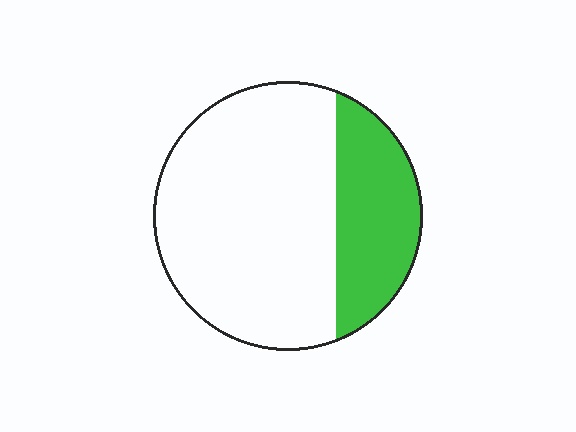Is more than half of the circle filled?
No.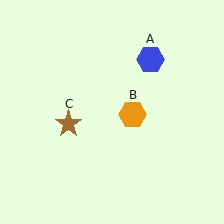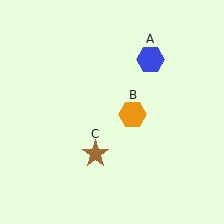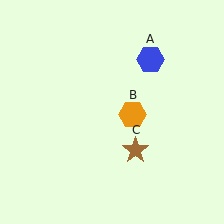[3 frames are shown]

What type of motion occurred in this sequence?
The brown star (object C) rotated counterclockwise around the center of the scene.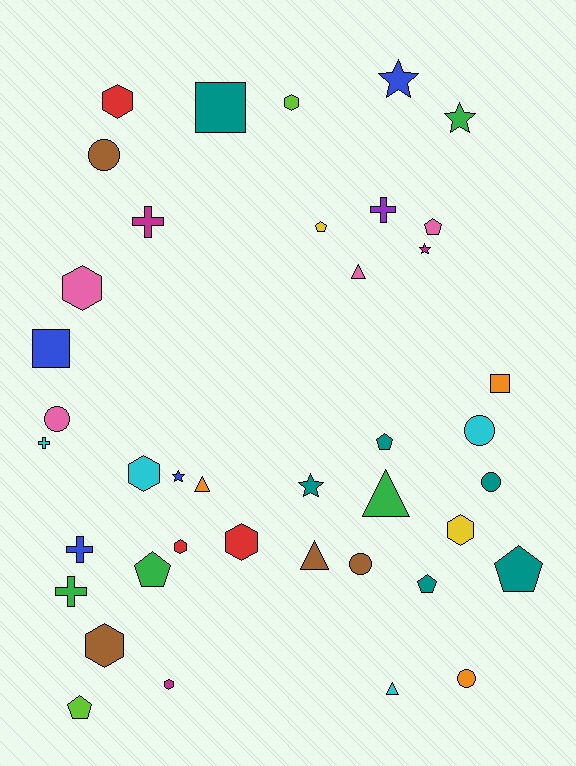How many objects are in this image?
There are 40 objects.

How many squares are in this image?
There are 3 squares.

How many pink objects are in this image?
There are 4 pink objects.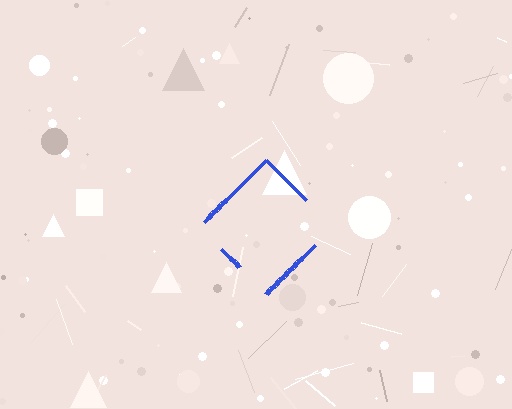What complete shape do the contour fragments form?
The contour fragments form a diamond.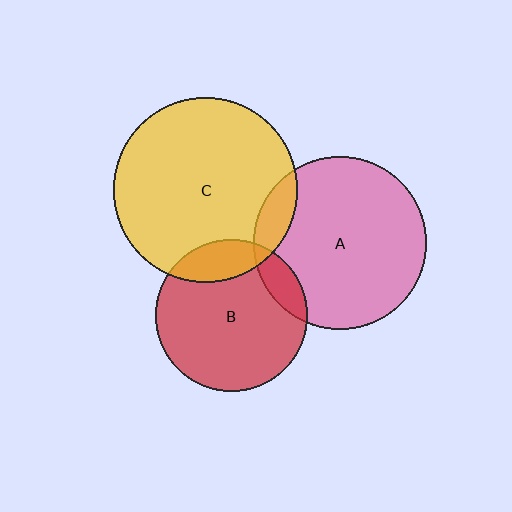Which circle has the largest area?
Circle C (yellow).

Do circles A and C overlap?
Yes.